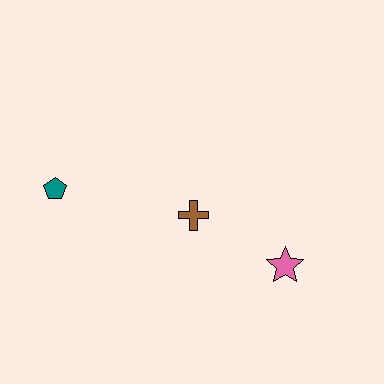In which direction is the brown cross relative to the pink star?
The brown cross is to the left of the pink star.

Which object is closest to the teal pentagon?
The brown cross is closest to the teal pentagon.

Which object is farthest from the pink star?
The teal pentagon is farthest from the pink star.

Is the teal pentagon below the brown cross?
No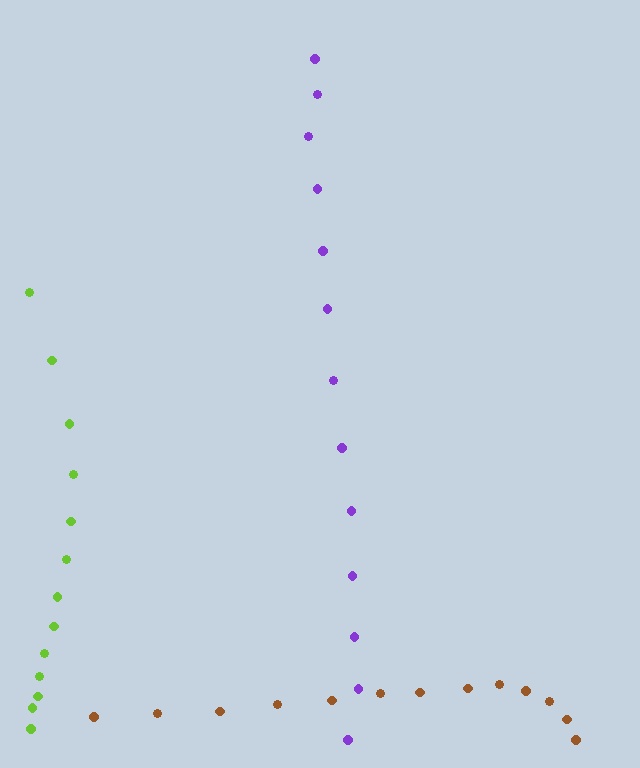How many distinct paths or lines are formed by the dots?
There are 3 distinct paths.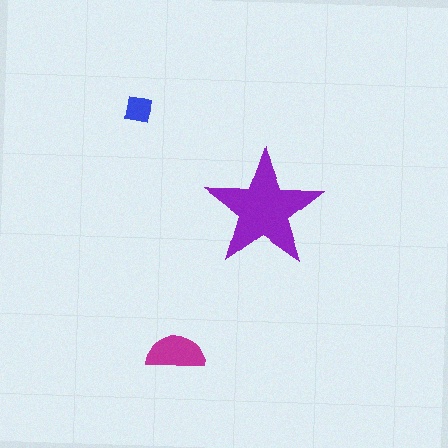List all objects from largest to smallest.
The purple star, the magenta semicircle, the blue square.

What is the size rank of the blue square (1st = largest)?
3rd.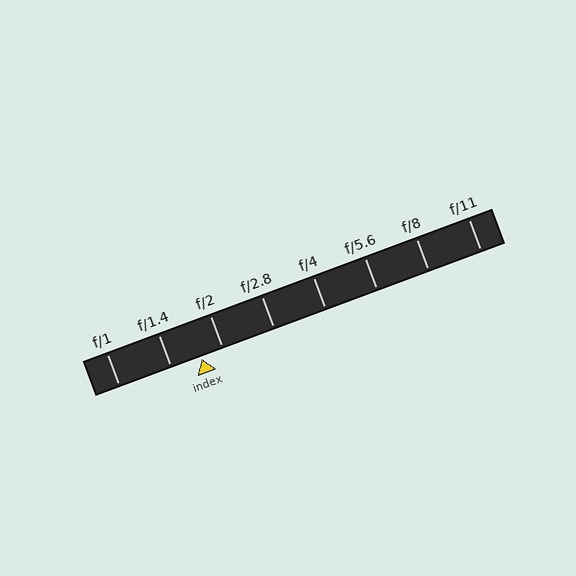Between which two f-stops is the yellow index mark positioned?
The index mark is between f/1.4 and f/2.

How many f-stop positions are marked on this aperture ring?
There are 8 f-stop positions marked.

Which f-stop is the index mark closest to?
The index mark is closest to f/2.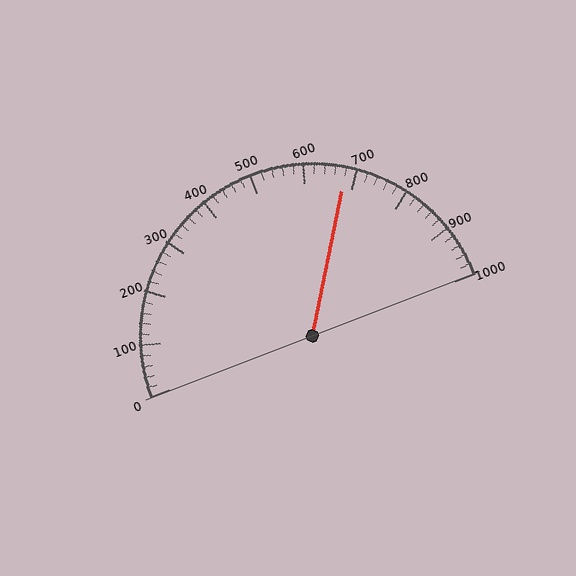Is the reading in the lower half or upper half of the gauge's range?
The reading is in the upper half of the range (0 to 1000).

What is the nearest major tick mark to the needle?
The nearest major tick mark is 700.